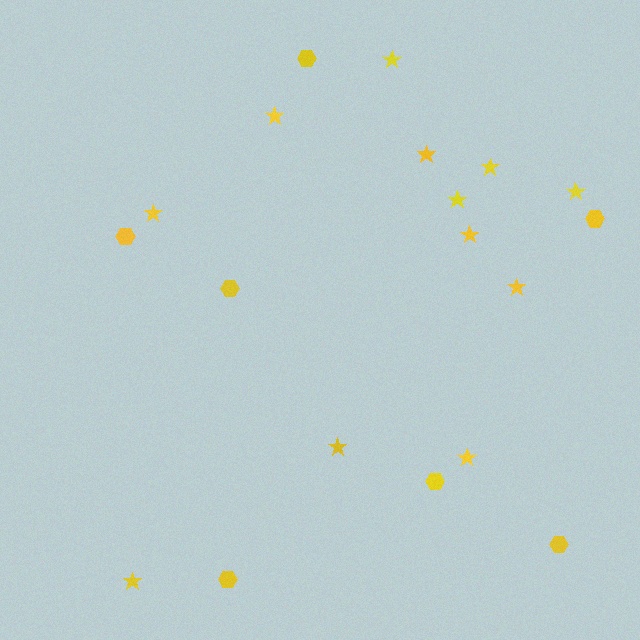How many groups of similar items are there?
There are 2 groups: one group of hexagons (7) and one group of stars (12).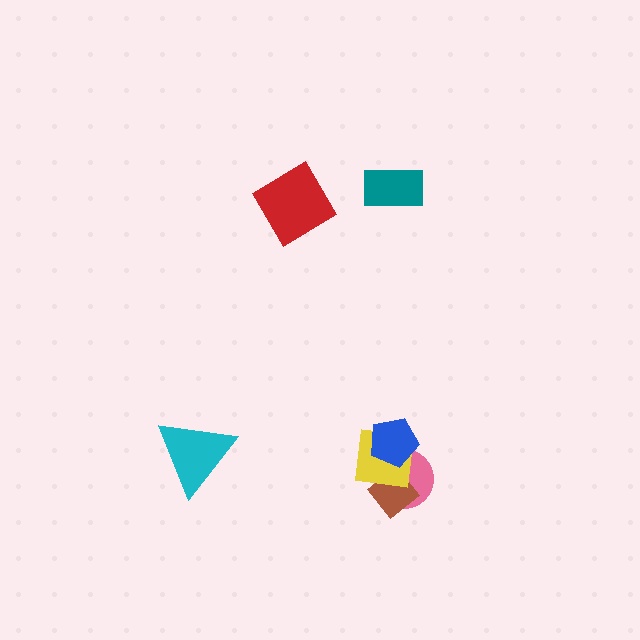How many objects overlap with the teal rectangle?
0 objects overlap with the teal rectangle.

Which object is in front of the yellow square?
The blue pentagon is in front of the yellow square.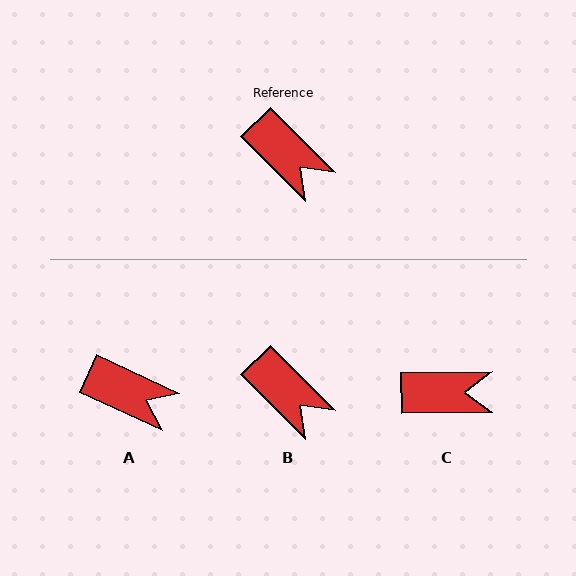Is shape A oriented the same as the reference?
No, it is off by about 20 degrees.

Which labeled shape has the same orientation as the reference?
B.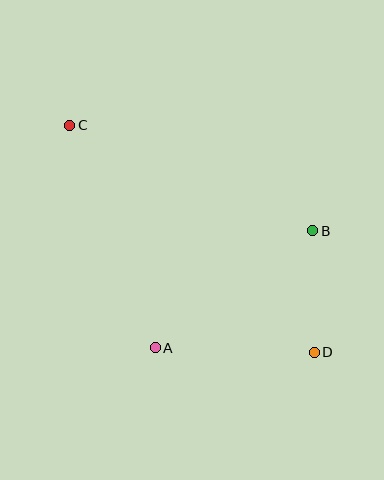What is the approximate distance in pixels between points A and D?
The distance between A and D is approximately 159 pixels.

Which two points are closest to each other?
Points B and D are closest to each other.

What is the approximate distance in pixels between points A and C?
The distance between A and C is approximately 238 pixels.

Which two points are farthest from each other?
Points C and D are farthest from each other.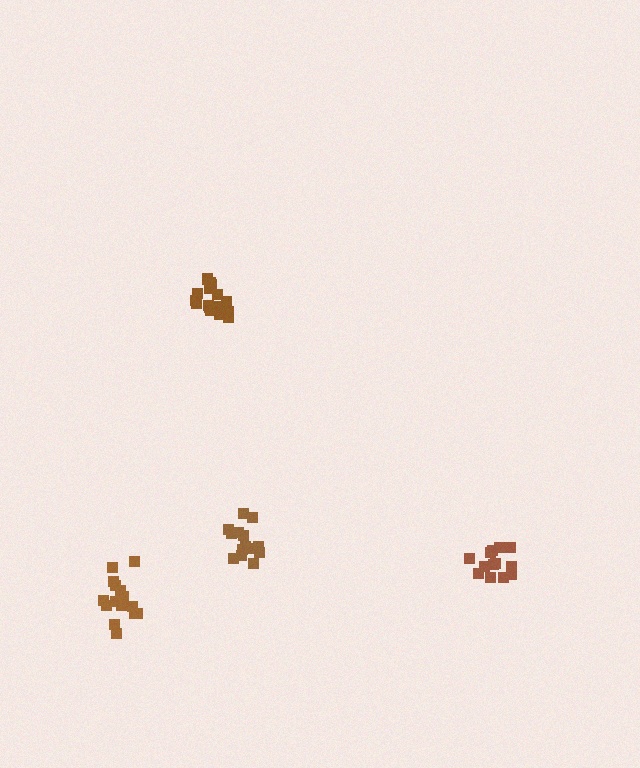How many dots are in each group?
Group 1: 13 dots, Group 2: 17 dots, Group 3: 18 dots, Group 4: 14 dots (62 total).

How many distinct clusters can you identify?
There are 4 distinct clusters.